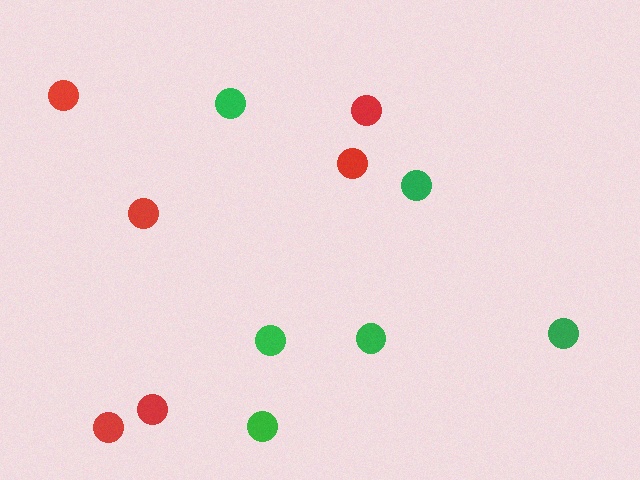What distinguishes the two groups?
There are 2 groups: one group of red circles (6) and one group of green circles (6).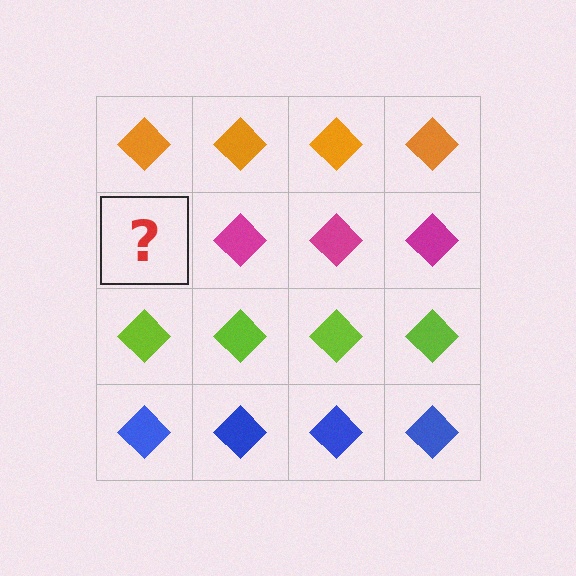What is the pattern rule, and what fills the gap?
The rule is that each row has a consistent color. The gap should be filled with a magenta diamond.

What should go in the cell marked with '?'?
The missing cell should contain a magenta diamond.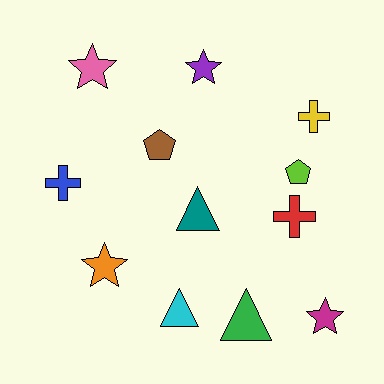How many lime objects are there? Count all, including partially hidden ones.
There is 1 lime object.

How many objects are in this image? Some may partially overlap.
There are 12 objects.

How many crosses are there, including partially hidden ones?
There are 3 crosses.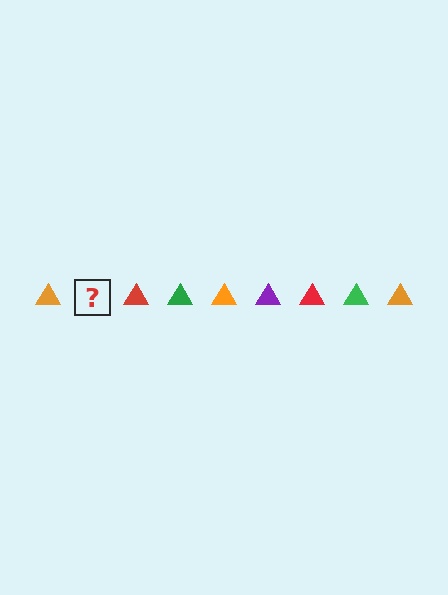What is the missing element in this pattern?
The missing element is a purple triangle.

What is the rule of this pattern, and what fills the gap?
The rule is that the pattern cycles through orange, purple, red, green triangles. The gap should be filled with a purple triangle.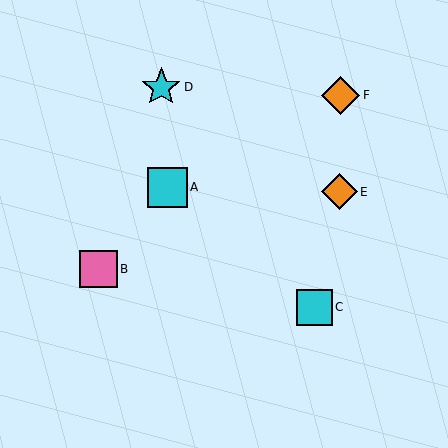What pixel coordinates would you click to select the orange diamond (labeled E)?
Click at (339, 192) to select the orange diamond E.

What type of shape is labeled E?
Shape E is an orange diamond.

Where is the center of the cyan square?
The center of the cyan square is at (314, 307).